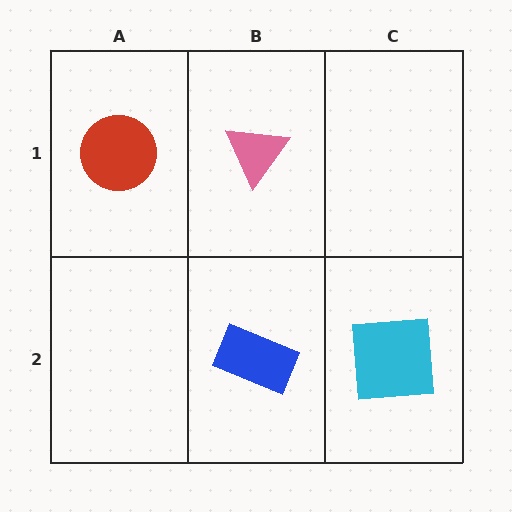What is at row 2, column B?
A blue rectangle.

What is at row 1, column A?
A red circle.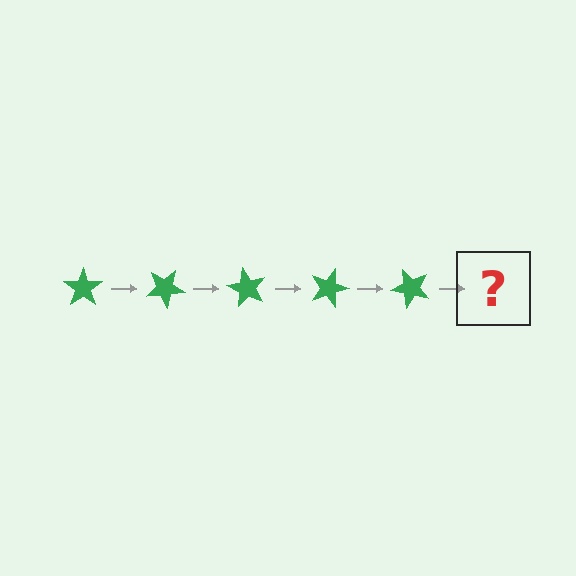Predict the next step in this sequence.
The next step is a green star rotated 150 degrees.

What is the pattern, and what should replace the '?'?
The pattern is that the star rotates 30 degrees each step. The '?' should be a green star rotated 150 degrees.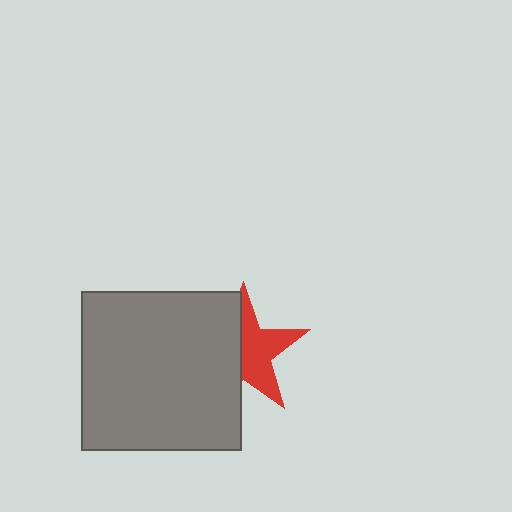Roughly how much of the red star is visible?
About half of it is visible (roughly 53%).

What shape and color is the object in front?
The object in front is a gray square.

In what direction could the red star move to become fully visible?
The red star could move right. That would shift it out from behind the gray square entirely.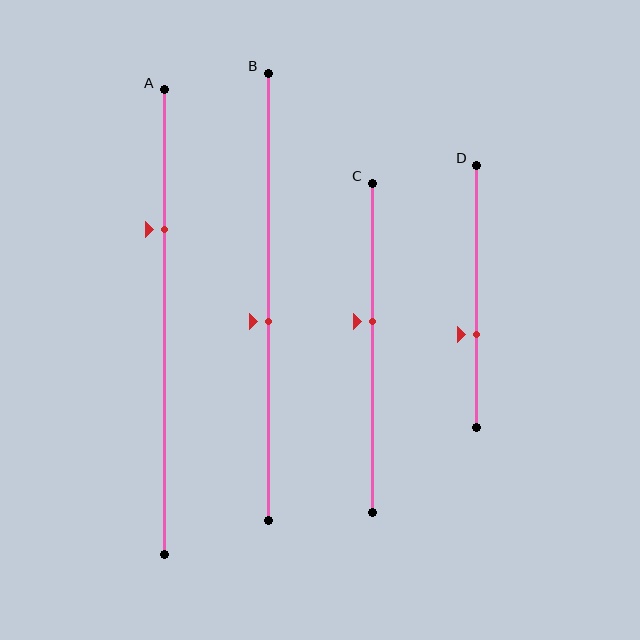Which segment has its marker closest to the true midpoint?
Segment B has its marker closest to the true midpoint.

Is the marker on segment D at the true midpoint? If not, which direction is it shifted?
No, the marker on segment D is shifted downward by about 15% of the segment length.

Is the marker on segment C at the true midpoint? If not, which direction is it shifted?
No, the marker on segment C is shifted upward by about 8% of the segment length.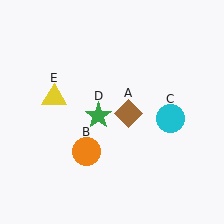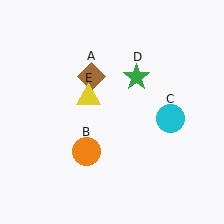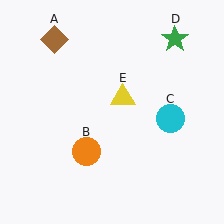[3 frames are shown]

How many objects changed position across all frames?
3 objects changed position: brown diamond (object A), green star (object D), yellow triangle (object E).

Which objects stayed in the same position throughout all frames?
Orange circle (object B) and cyan circle (object C) remained stationary.